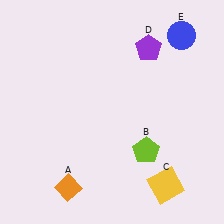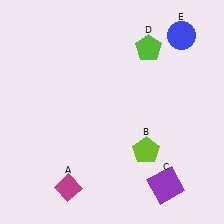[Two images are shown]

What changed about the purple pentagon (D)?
In Image 1, D is purple. In Image 2, it changed to lime.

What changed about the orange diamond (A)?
In Image 1, A is orange. In Image 2, it changed to magenta.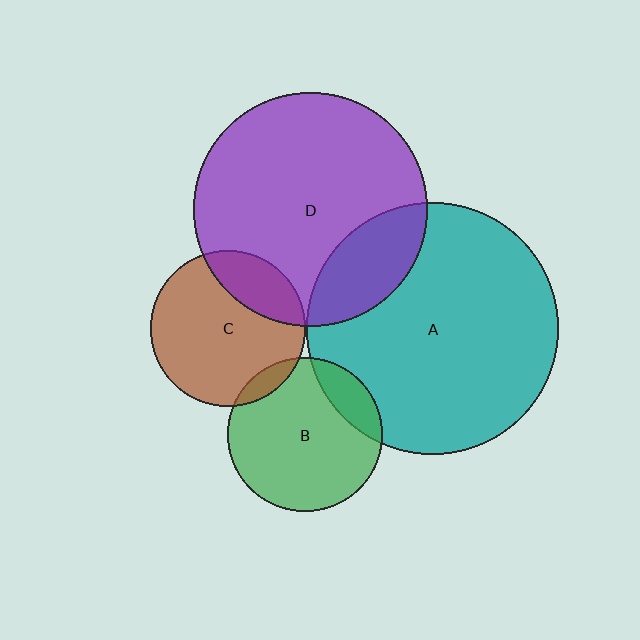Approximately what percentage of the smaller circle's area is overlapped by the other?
Approximately 20%.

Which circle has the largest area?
Circle A (teal).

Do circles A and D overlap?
Yes.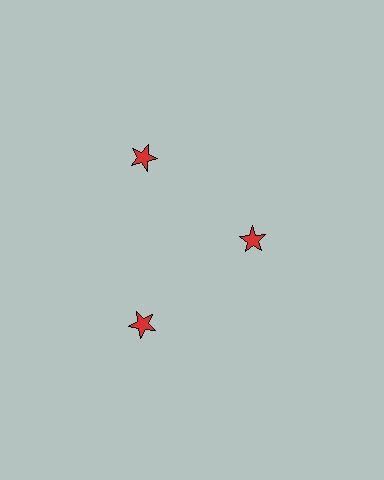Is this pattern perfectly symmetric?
No. The 3 red stars are arranged in a ring, but one element near the 3 o'clock position is pulled inward toward the center, breaking the 3-fold rotational symmetry.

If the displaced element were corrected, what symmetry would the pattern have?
It would have 3-fold rotational symmetry — the pattern would map onto itself every 120 degrees.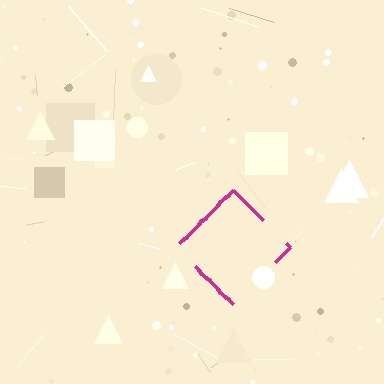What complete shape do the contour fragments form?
The contour fragments form a diamond.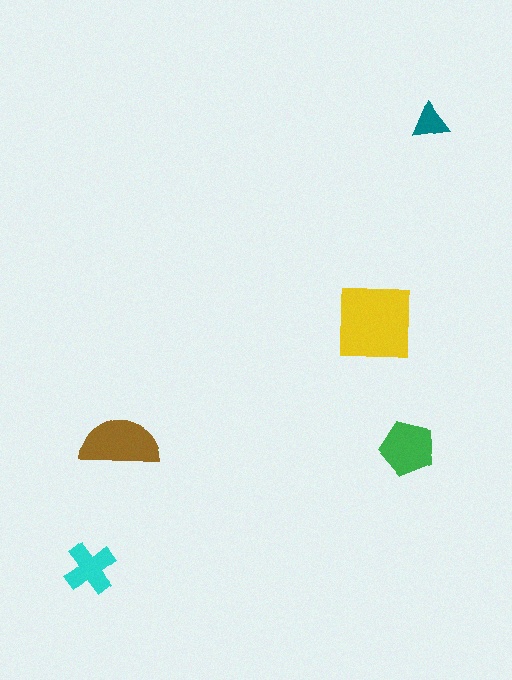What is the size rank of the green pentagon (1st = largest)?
3rd.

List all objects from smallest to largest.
The teal triangle, the cyan cross, the green pentagon, the brown semicircle, the yellow square.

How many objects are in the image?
There are 5 objects in the image.